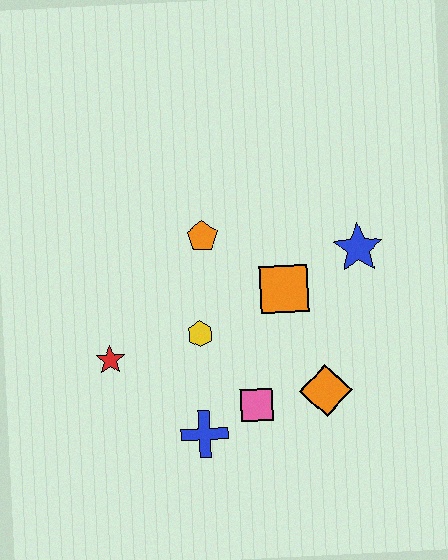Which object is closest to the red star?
The yellow hexagon is closest to the red star.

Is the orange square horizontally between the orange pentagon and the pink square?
No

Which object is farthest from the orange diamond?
The red star is farthest from the orange diamond.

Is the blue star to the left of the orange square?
No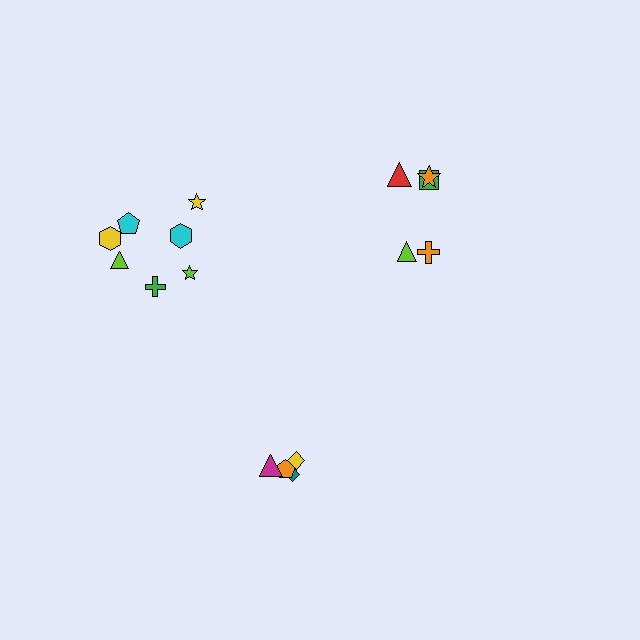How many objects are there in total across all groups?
There are 16 objects.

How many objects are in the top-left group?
There are 7 objects.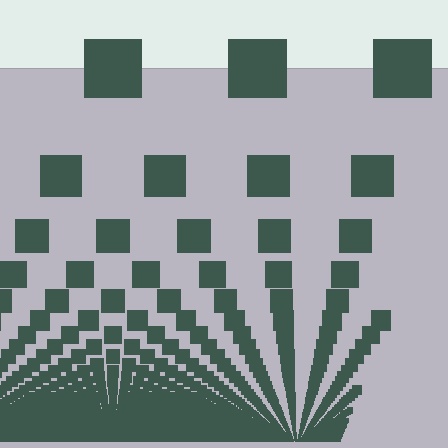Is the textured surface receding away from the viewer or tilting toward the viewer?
The surface appears to tilt toward the viewer. Texture elements get larger and sparser toward the top.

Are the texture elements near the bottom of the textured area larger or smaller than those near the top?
Smaller. The gradient is inverted — elements near the bottom are smaller and denser.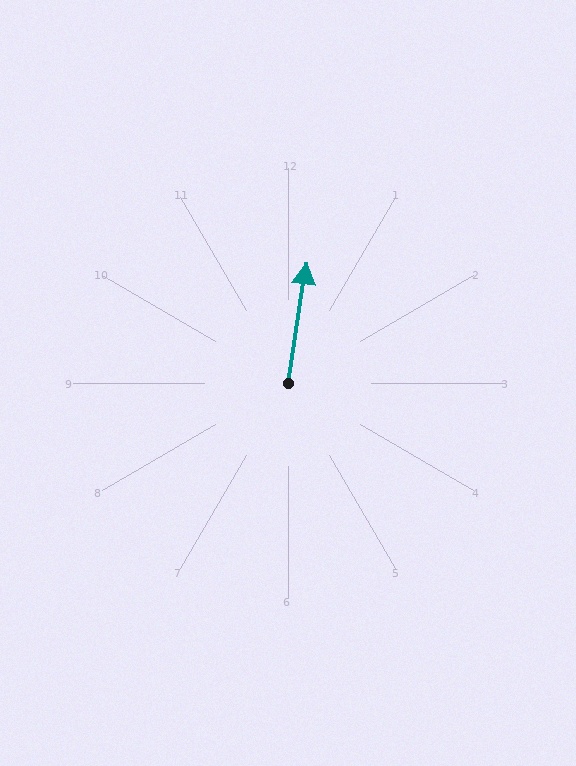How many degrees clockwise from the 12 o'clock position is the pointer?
Approximately 9 degrees.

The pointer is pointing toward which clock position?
Roughly 12 o'clock.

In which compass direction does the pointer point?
North.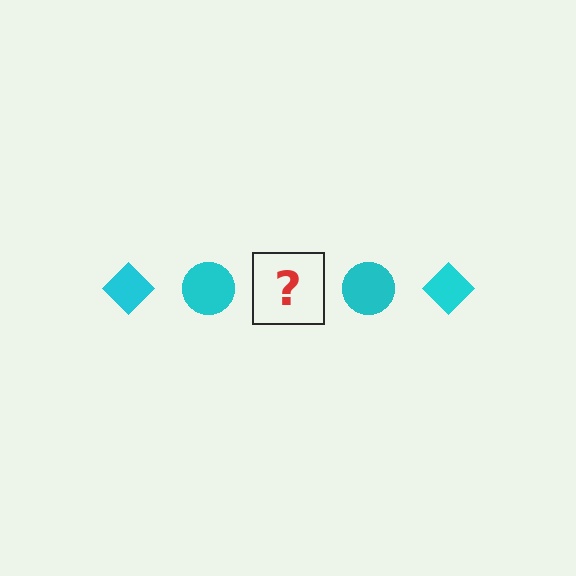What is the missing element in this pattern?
The missing element is a cyan diamond.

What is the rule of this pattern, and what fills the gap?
The rule is that the pattern cycles through diamond, circle shapes in cyan. The gap should be filled with a cyan diamond.